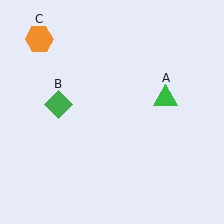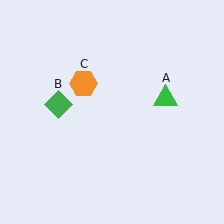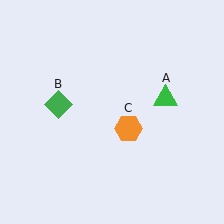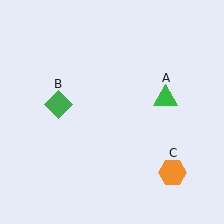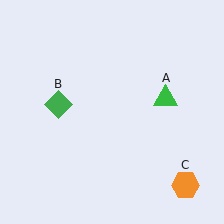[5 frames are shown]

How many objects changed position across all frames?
1 object changed position: orange hexagon (object C).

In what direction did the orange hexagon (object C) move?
The orange hexagon (object C) moved down and to the right.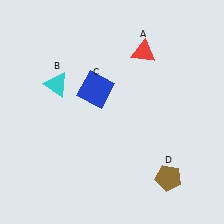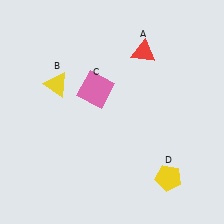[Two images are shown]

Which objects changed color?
B changed from cyan to yellow. C changed from blue to pink. D changed from brown to yellow.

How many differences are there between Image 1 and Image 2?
There are 3 differences between the two images.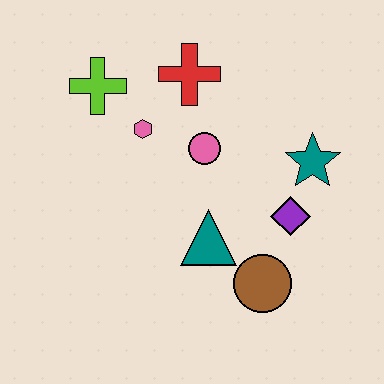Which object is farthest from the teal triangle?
The lime cross is farthest from the teal triangle.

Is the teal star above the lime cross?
No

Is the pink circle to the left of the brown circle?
Yes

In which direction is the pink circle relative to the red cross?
The pink circle is below the red cross.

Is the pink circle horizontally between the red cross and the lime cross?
No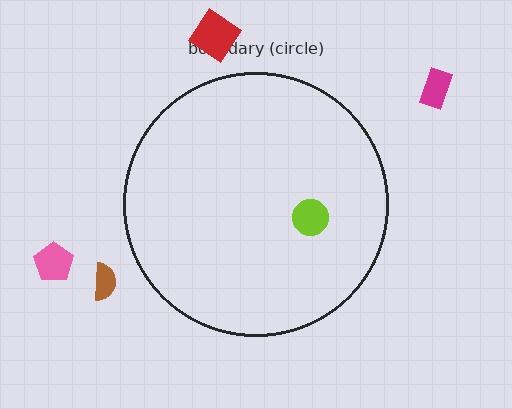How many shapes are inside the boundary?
1 inside, 4 outside.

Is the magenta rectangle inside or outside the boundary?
Outside.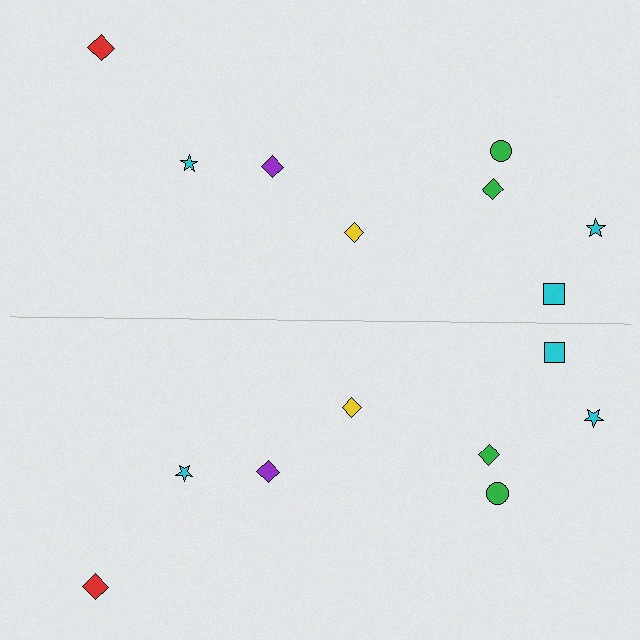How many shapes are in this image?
There are 16 shapes in this image.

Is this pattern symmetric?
Yes, this pattern has bilateral (reflection) symmetry.